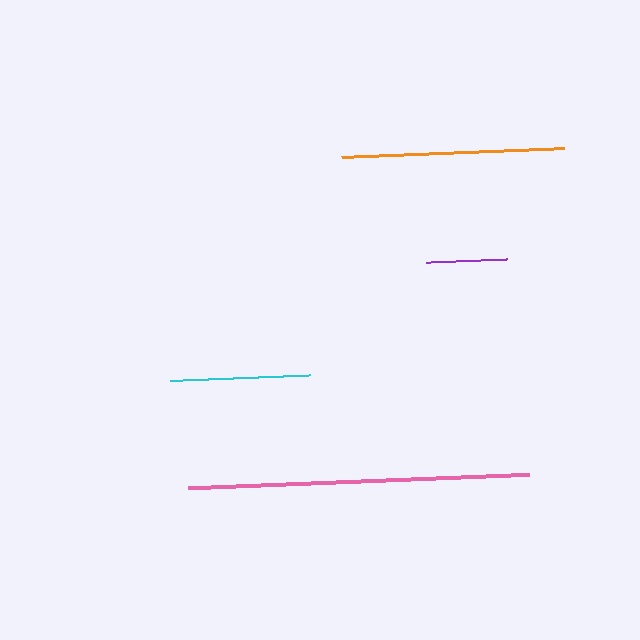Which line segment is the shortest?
The purple line is the shortest at approximately 81 pixels.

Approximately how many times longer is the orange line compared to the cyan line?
The orange line is approximately 1.6 times the length of the cyan line.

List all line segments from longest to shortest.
From longest to shortest: pink, orange, cyan, purple.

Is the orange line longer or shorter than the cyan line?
The orange line is longer than the cyan line.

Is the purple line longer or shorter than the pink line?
The pink line is longer than the purple line.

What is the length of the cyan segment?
The cyan segment is approximately 140 pixels long.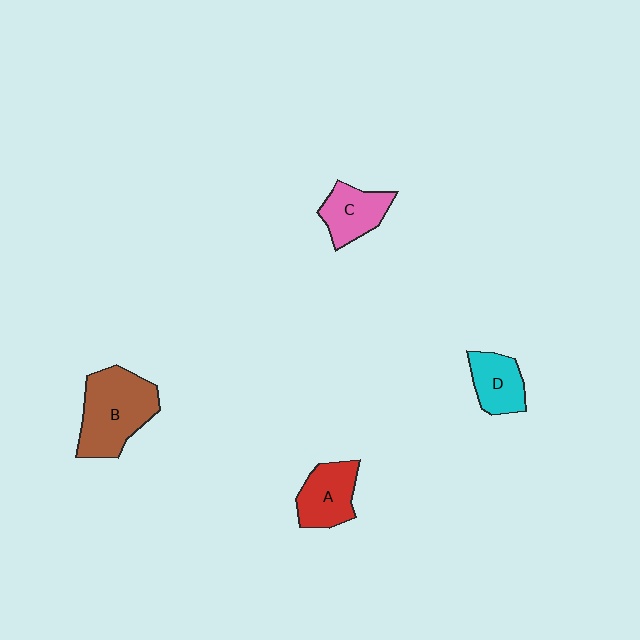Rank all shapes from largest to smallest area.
From largest to smallest: B (brown), A (red), C (pink), D (cyan).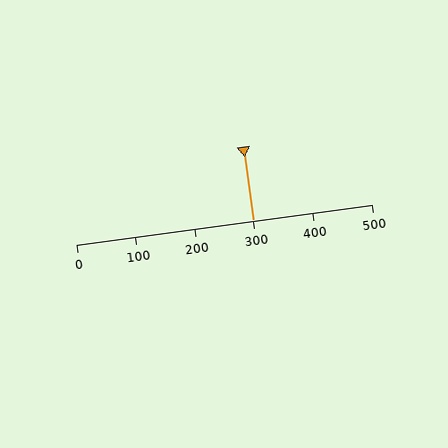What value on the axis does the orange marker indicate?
The marker indicates approximately 300.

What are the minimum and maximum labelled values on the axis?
The axis runs from 0 to 500.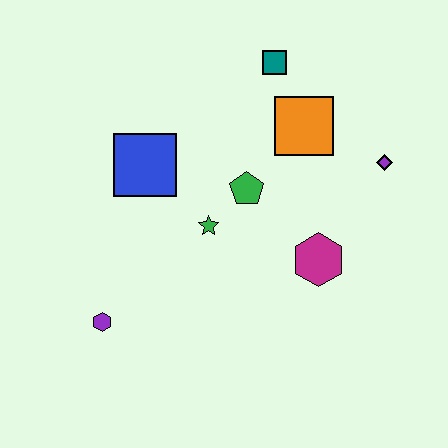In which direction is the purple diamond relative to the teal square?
The purple diamond is to the right of the teal square.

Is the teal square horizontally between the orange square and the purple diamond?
No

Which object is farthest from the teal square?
The purple hexagon is farthest from the teal square.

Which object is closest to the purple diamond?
The orange square is closest to the purple diamond.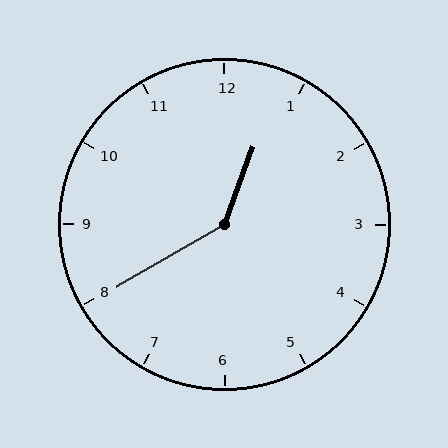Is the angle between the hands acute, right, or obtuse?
It is obtuse.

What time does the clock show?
12:40.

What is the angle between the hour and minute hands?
Approximately 140 degrees.